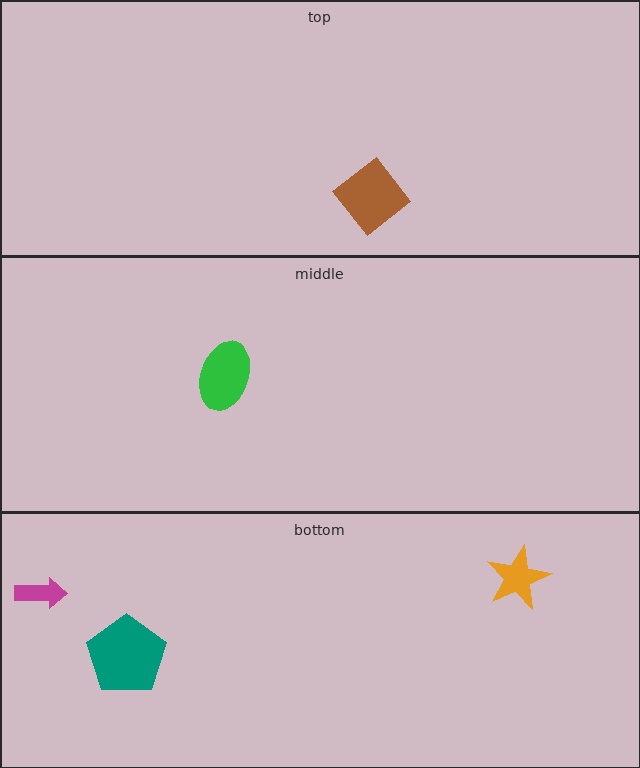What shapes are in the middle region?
The green ellipse.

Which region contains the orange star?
The bottom region.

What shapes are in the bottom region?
The orange star, the teal pentagon, the magenta arrow.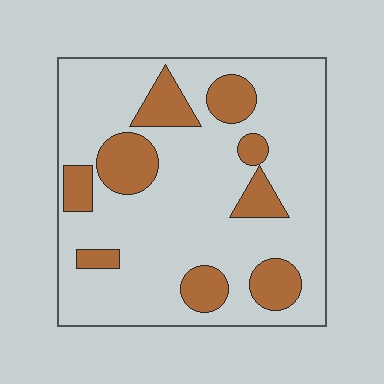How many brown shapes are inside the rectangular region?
9.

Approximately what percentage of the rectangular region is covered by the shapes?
Approximately 20%.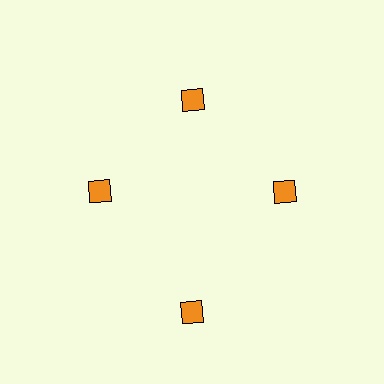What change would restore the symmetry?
The symmetry would be restored by moving it inward, back onto the ring so that all 4 diamonds sit at equal angles and equal distance from the center.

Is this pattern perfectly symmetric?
No. The 4 orange diamonds are arranged in a ring, but one element near the 6 o'clock position is pushed outward from the center, breaking the 4-fold rotational symmetry.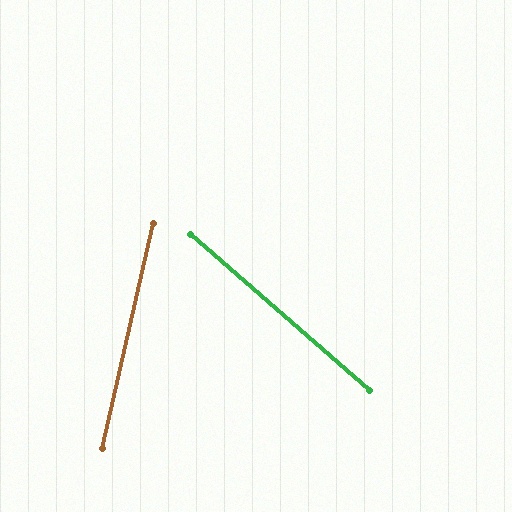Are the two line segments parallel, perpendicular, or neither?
Neither parallel nor perpendicular — they differ by about 61°.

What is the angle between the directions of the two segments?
Approximately 61 degrees.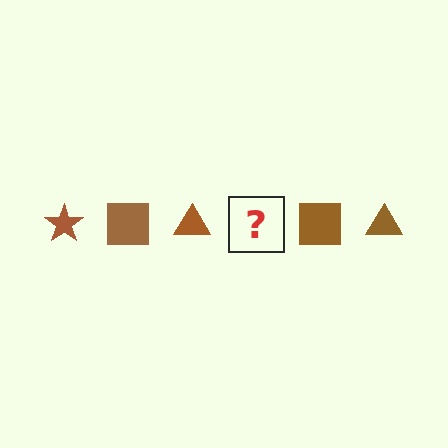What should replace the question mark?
The question mark should be replaced with a brown star.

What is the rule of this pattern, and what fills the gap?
The rule is that the pattern cycles through star, square, triangle shapes in brown. The gap should be filled with a brown star.